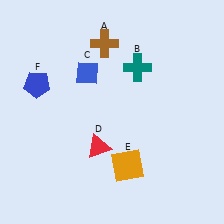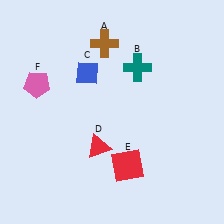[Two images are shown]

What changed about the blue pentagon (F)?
In Image 1, F is blue. In Image 2, it changed to pink.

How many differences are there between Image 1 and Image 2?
There are 2 differences between the two images.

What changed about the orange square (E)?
In Image 1, E is orange. In Image 2, it changed to red.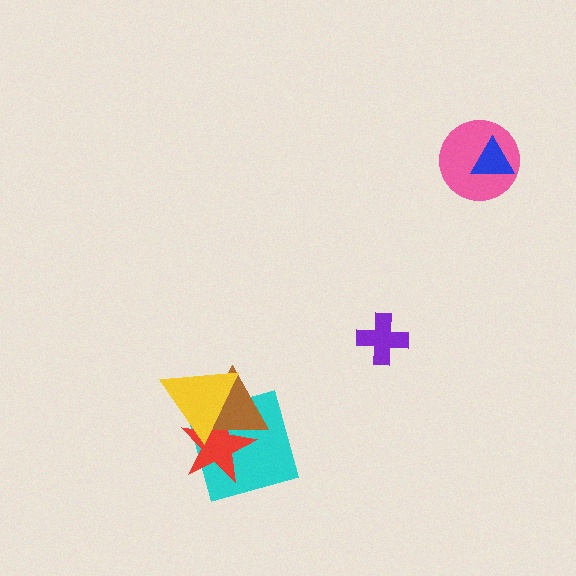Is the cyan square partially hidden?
Yes, it is partially covered by another shape.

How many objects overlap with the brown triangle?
3 objects overlap with the brown triangle.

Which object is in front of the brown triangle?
The yellow triangle is in front of the brown triangle.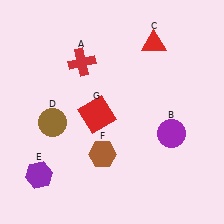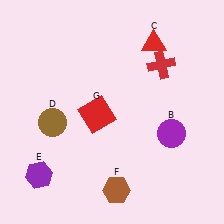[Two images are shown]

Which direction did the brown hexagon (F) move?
The brown hexagon (F) moved down.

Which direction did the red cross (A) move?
The red cross (A) moved right.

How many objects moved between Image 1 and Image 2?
2 objects moved between the two images.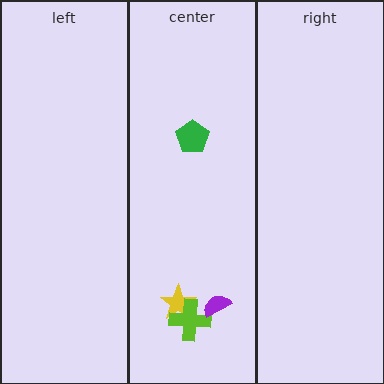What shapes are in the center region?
The yellow star, the lime cross, the purple semicircle, the green pentagon.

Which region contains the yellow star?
The center region.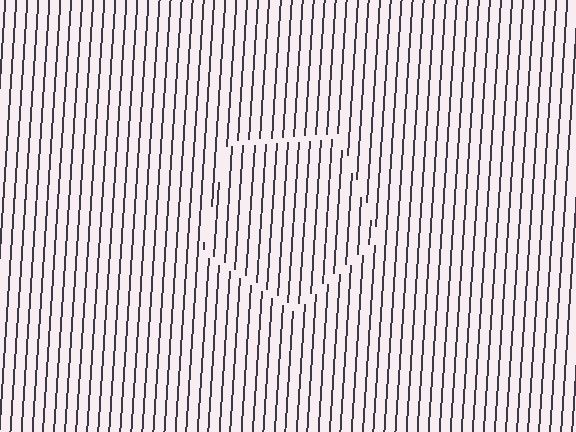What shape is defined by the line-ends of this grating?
An illusory pentagon. The interior of the shape contains the same grating, shifted by half a period — the contour is defined by the phase discontinuity where line-ends from the inner and outer gratings abut.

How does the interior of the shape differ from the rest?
The interior of the shape contains the same grating, shifted by half a period — the contour is defined by the phase discontinuity where line-ends from the inner and outer gratings abut.